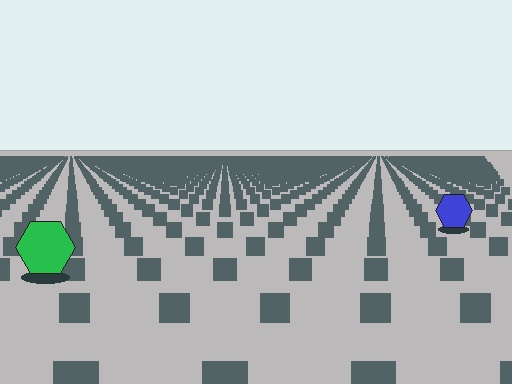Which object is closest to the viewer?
The green hexagon is closest. The texture marks near it are larger and more spread out.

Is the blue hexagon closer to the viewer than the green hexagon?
No. The green hexagon is closer — you can tell from the texture gradient: the ground texture is coarser near it.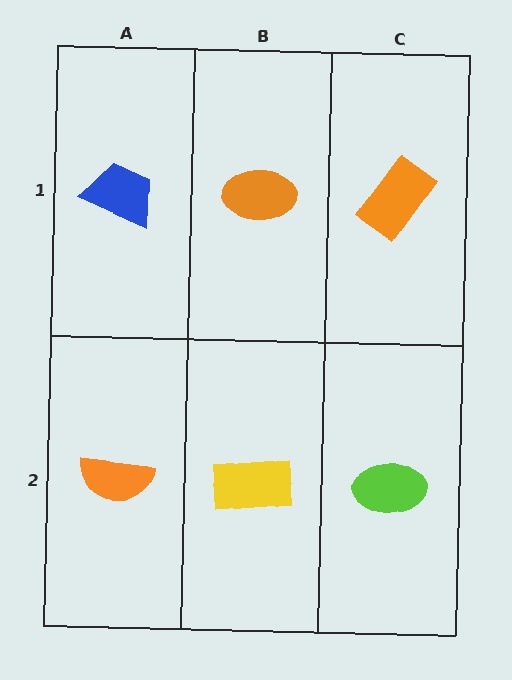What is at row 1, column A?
A blue trapezoid.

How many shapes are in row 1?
3 shapes.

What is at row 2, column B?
A yellow rectangle.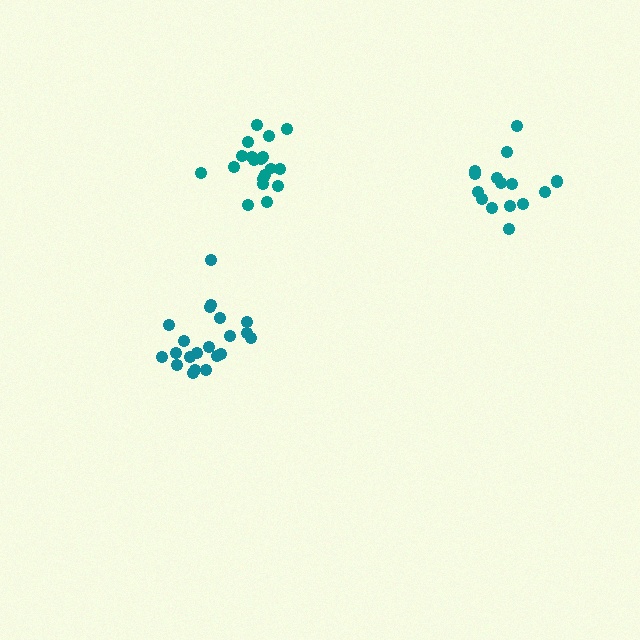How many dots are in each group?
Group 1: 16 dots, Group 2: 19 dots, Group 3: 21 dots (56 total).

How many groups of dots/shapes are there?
There are 3 groups.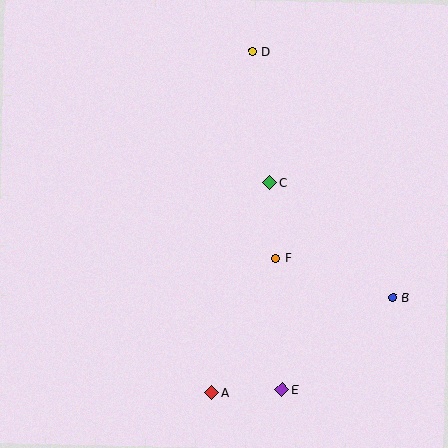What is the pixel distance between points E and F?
The distance between E and F is 131 pixels.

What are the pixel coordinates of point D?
Point D is at (252, 51).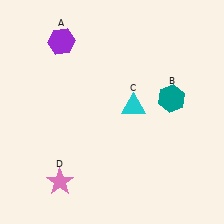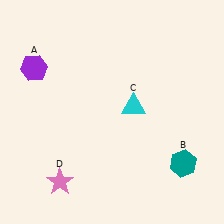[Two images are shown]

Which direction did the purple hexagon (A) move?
The purple hexagon (A) moved left.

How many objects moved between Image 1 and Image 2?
2 objects moved between the two images.